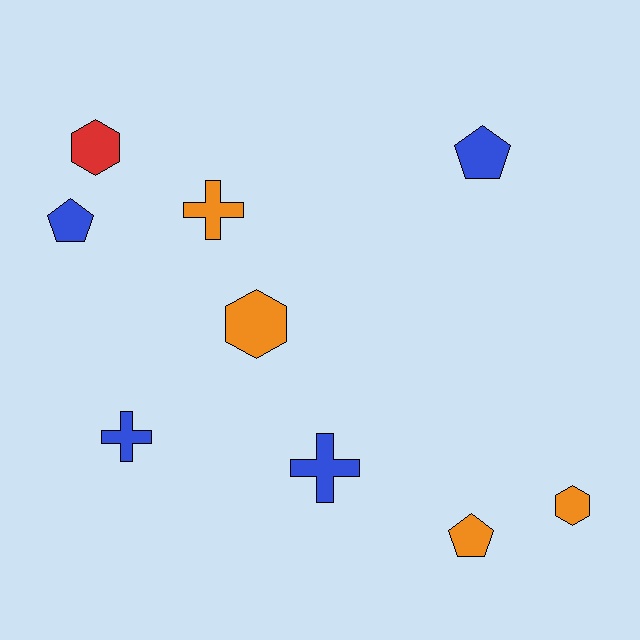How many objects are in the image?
There are 9 objects.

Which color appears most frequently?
Orange, with 4 objects.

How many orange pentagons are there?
There is 1 orange pentagon.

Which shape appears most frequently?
Cross, with 3 objects.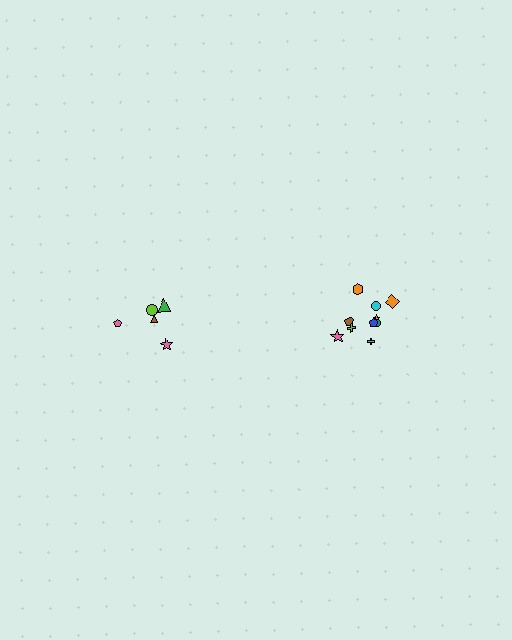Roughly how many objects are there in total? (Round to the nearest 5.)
Roughly 15 objects in total.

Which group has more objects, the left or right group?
The right group.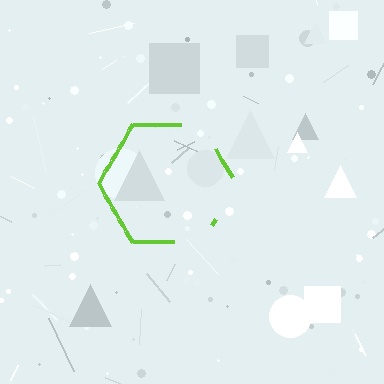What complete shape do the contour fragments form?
The contour fragments form a hexagon.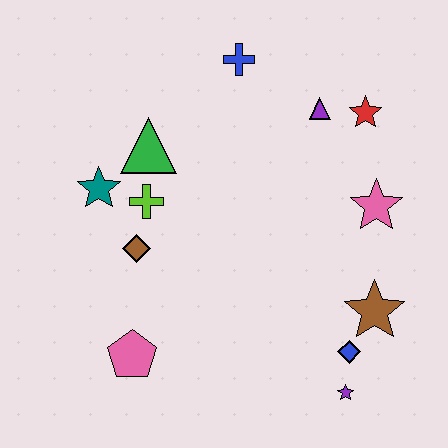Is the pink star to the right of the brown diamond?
Yes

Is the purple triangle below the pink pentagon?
No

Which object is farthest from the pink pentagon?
The red star is farthest from the pink pentagon.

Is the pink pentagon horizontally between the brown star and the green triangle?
No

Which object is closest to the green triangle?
The lime cross is closest to the green triangle.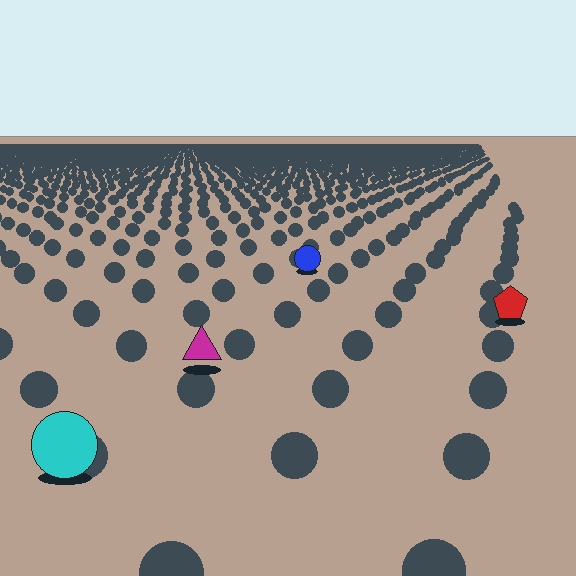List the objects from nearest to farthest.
From nearest to farthest: the cyan circle, the magenta triangle, the red pentagon, the blue circle.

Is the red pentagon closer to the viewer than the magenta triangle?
No. The magenta triangle is closer — you can tell from the texture gradient: the ground texture is coarser near it.